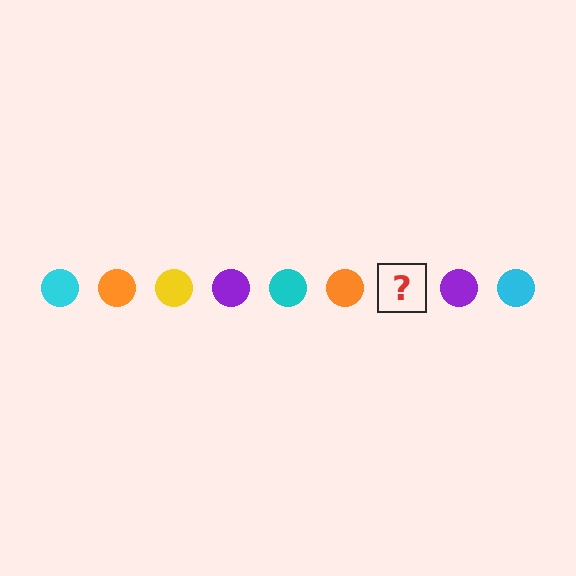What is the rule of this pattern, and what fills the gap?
The rule is that the pattern cycles through cyan, orange, yellow, purple circles. The gap should be filled with a yellow circle.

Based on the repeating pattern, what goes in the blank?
The blank should be a yellow circle.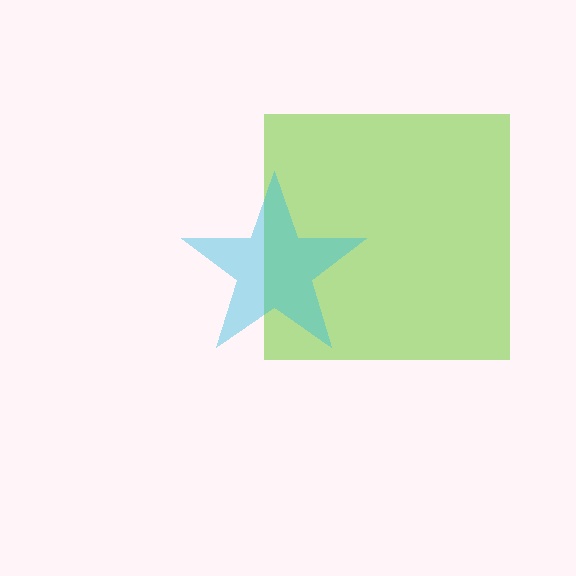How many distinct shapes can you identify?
There are 2 distinct shapes: a lime square, a cyan star.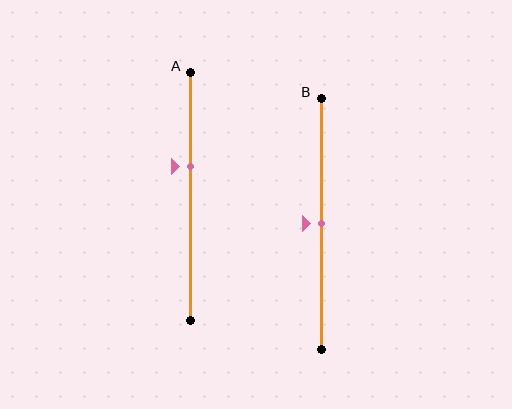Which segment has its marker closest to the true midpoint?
Segment B has its marker closest to the true midpoint.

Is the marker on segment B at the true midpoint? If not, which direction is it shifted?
Yes, the marker on segment B is at the true midpoint.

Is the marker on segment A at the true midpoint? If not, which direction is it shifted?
No, the marker on segment A is shifted upward by about 12% of the segment length.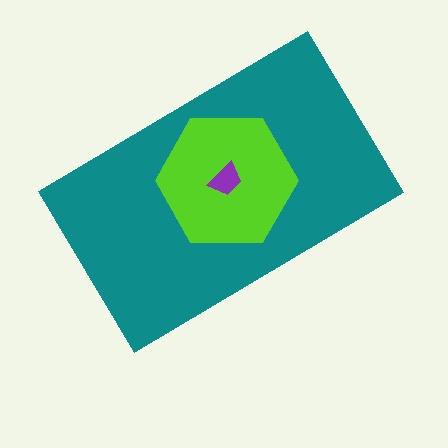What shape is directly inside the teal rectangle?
The lime hexagon.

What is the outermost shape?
The teal rectangle.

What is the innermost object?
The purple trapezoid.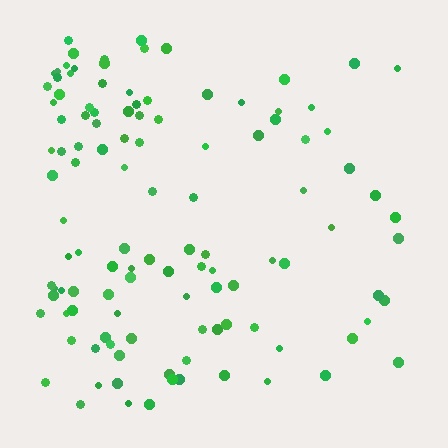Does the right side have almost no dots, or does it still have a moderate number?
Still a moderate number, just noticeably fewer than the left.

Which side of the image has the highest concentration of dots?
The left.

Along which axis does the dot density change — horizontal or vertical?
Horizontal.